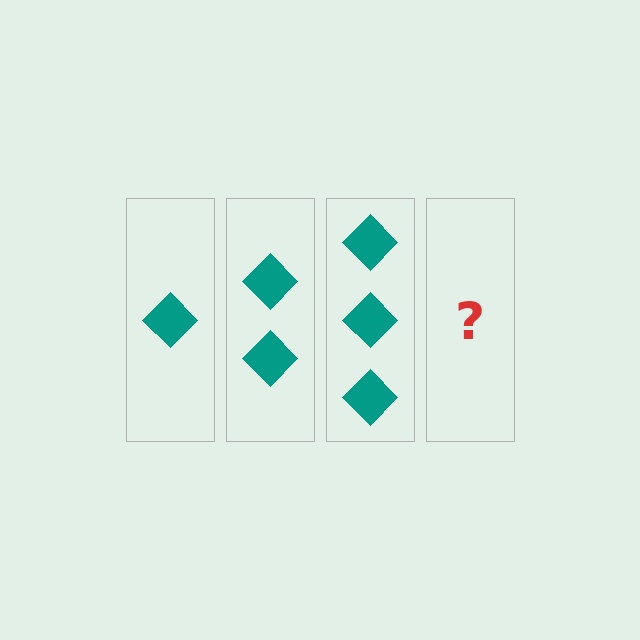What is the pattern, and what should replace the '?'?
The pattern is that each step adds one more diamond. The '?' should be 4 diamonds.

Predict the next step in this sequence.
The next step is 4 diamonds.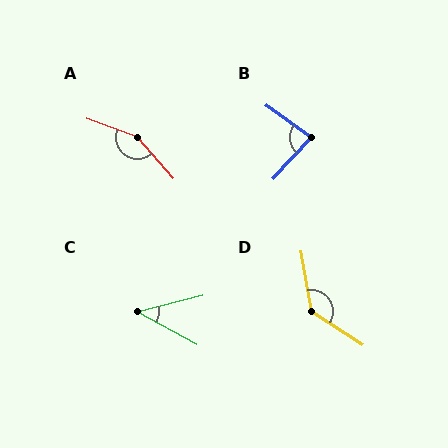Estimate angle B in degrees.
Approximately 82 degrees.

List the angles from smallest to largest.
C (44°), B (82°), D (133°), A (152°).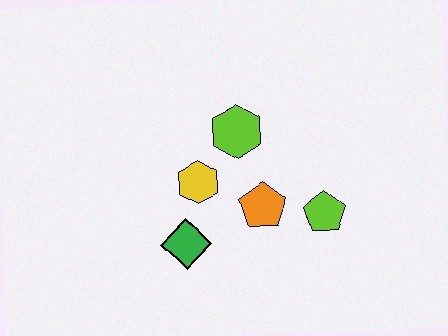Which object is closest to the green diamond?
The yellow hexagon is closest to the green diamond.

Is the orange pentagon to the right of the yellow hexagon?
Yes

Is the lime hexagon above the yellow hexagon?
Yes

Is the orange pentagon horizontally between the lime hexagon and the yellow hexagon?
No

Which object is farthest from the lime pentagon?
The green diamond is farthest from the lime pentagon.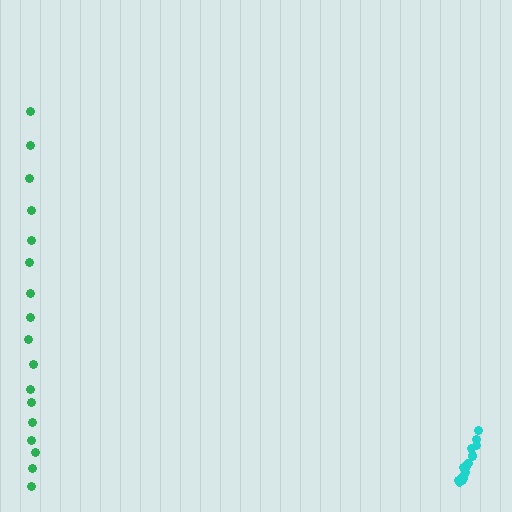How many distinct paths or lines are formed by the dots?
There are 2 distinct paths.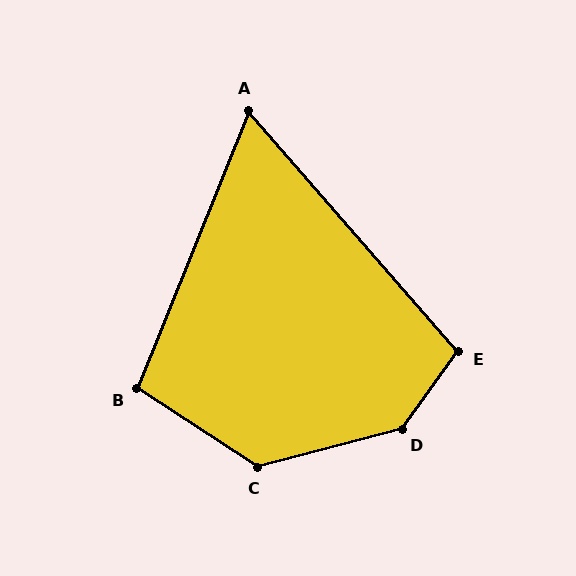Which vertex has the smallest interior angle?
A, at approximately 63 degrees.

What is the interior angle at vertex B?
Approximately 101 degrees (obtuse).